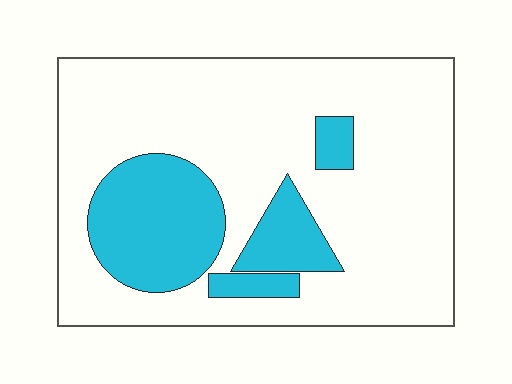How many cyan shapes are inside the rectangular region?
4.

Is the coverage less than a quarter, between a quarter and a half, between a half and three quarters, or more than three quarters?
Less than a quarter.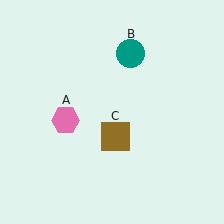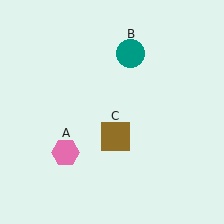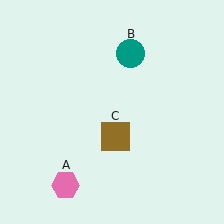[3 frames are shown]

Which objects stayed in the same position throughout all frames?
Teal circle (object B) and brown square (object C) remained stationary.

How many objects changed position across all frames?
1 object changed position: pink hexagon (object A).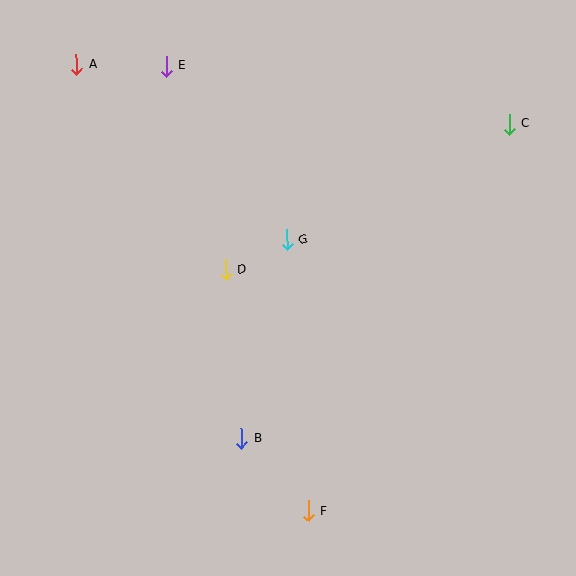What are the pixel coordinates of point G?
Point G is at (287, 240).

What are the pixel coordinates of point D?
Point D is at (226, 270).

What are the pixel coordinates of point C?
Point C is at (509, 124).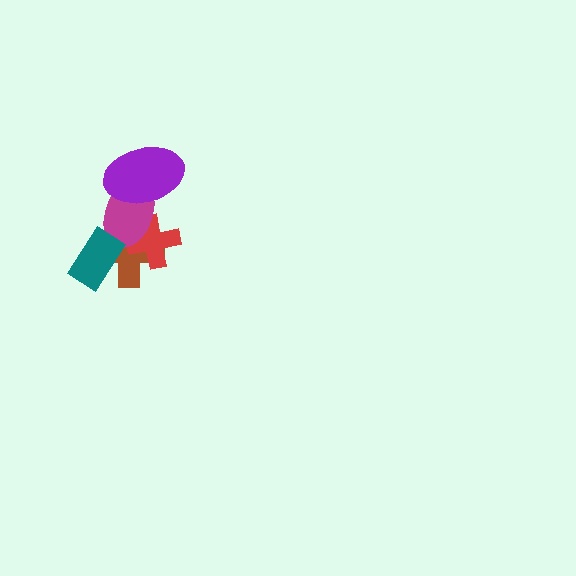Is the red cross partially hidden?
Yes, it is partially covered by another shape.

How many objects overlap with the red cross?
2 objects overlap with the red cross.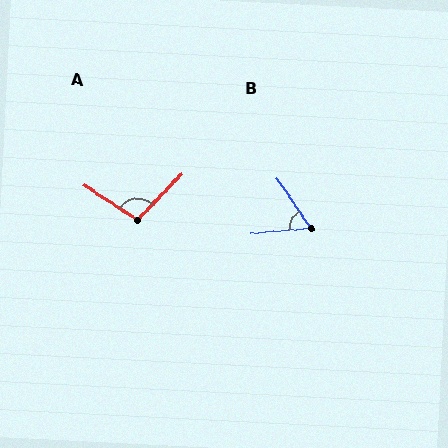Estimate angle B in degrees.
Approximately 61 degrees.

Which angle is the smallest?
B, at approximately 61 degrees.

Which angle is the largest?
A, at approximately 101 degrees.